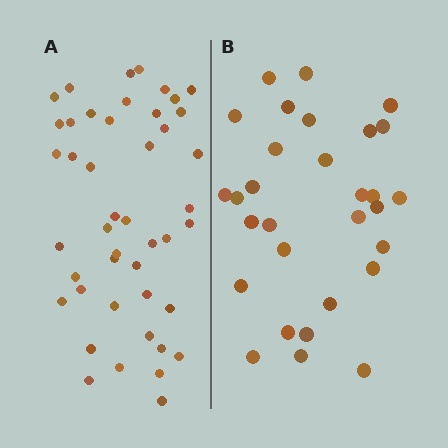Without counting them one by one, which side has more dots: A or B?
Region A (the left region) has more dots.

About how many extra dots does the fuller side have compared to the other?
Region A has approximately 15 more dots than region B.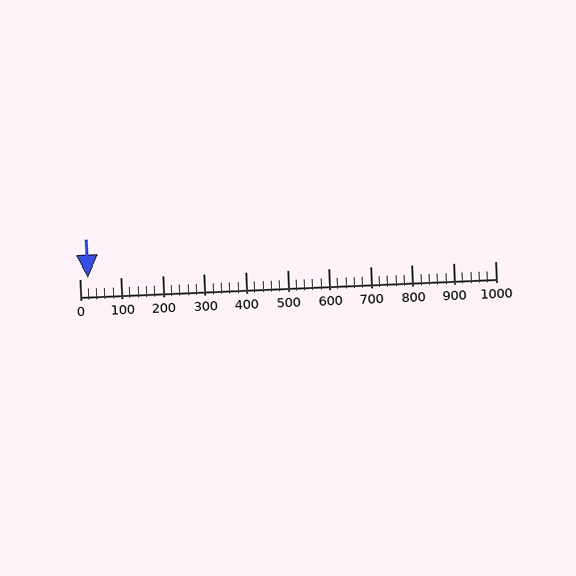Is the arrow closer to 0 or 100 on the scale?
The arrow is closer to 0.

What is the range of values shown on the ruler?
The ruler shows values from 0 to 1000.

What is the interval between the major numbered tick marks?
The major tick marks are spaced 100 units apart.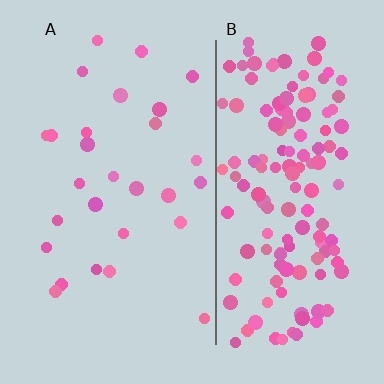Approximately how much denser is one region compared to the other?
Approximately 5.2× — region B over region A.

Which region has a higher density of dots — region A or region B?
B (the right).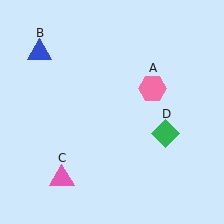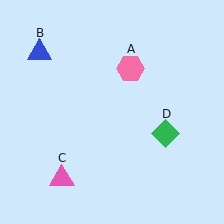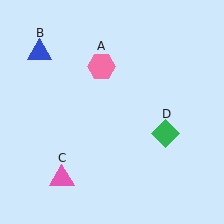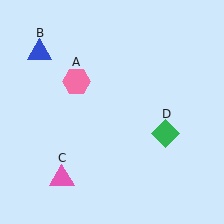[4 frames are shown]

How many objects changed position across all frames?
1 object changed position: pink hexagon (object A).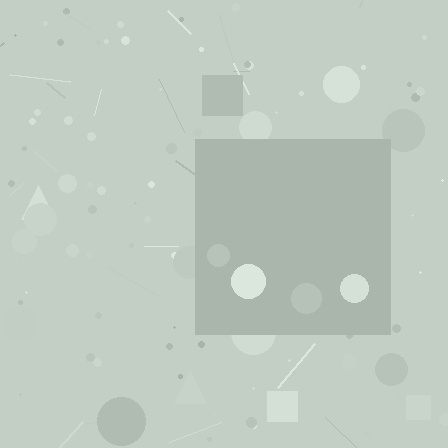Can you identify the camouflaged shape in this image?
The camouflaged shape is a square.